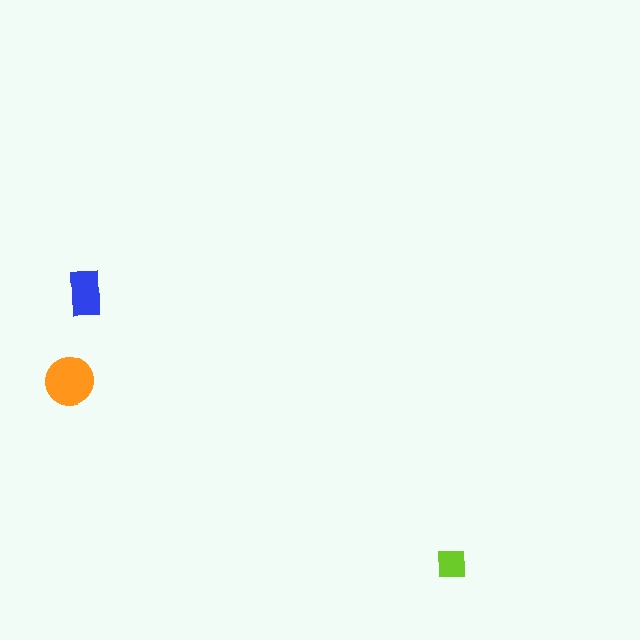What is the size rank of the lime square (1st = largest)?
3rd.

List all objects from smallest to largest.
The lime square, the blue rectangle, the orange circle.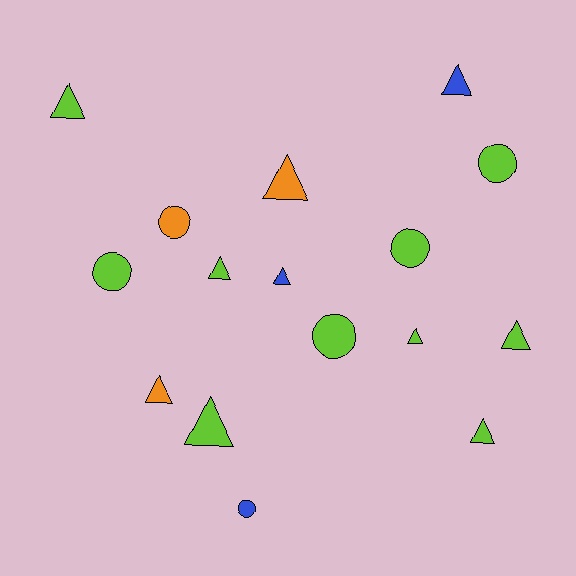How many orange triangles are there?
There are 2 orange triangles.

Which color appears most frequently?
Lime, with 10 objects.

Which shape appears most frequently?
Triangle, with 10 objects.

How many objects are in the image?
There are 16 objects.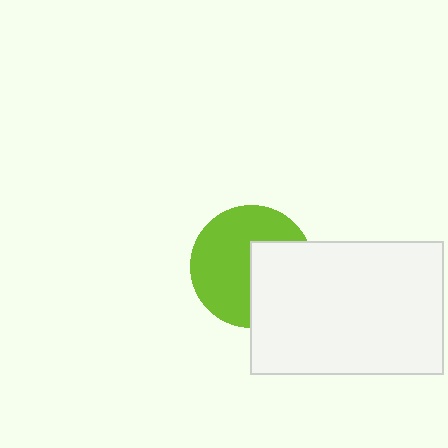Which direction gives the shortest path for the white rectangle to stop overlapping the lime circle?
Moving right gives the shortest separation.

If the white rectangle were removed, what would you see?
You would see the complete lime circle.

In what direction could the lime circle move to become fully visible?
The lime circle could move left. That would shift it out from behind the white rectangle entirely.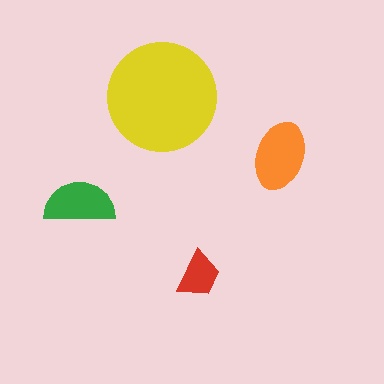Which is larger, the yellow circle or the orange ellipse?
The yellow circle.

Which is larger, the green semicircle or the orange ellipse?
The orange ellipse.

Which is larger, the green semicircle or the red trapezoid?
The green semicircle.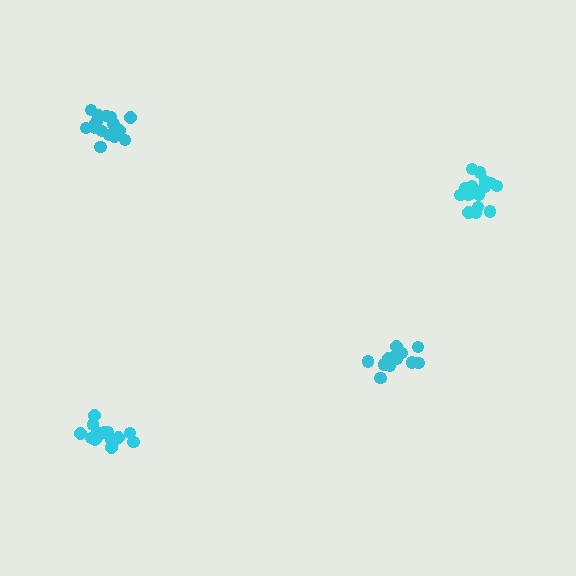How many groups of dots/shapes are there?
There are 4 groups.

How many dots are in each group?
Group 1: 16 dots, Group 2: 14 dots, Group 3: 17 dots, Group 4: 15 dots (62 total).